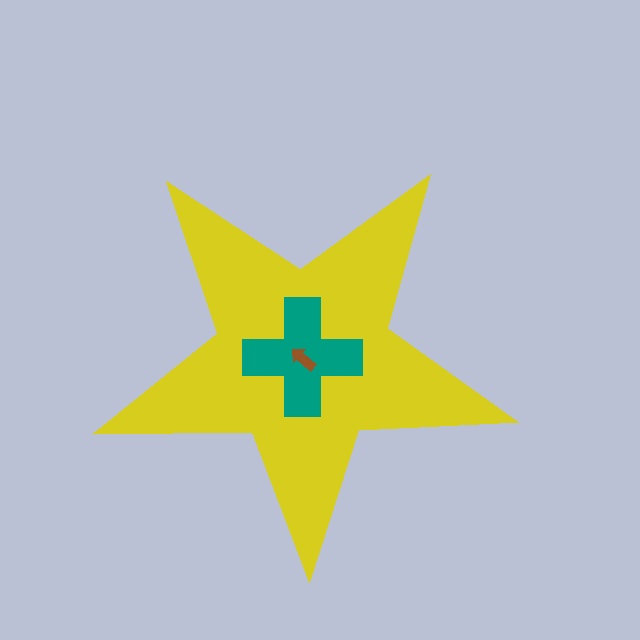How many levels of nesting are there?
3.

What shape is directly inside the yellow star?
The teal cross.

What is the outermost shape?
The yellow star.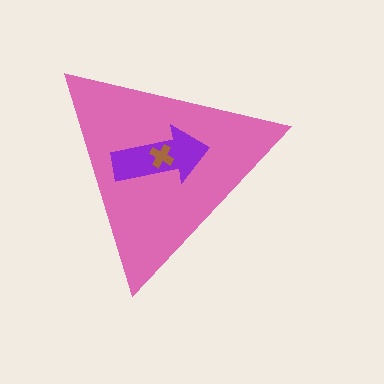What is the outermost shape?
The pink triangle.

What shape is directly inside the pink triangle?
The purple arrow.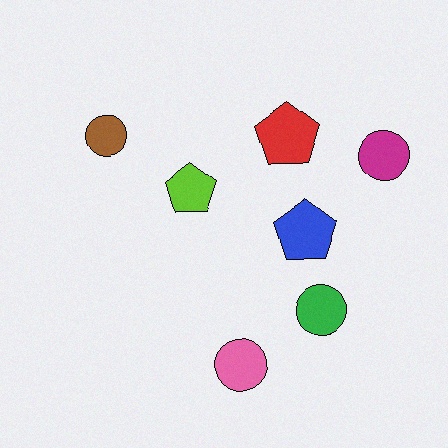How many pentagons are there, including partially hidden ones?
There are 3 pentagons.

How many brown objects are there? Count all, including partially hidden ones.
There is 1 brown object.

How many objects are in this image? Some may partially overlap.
There are 7 objects.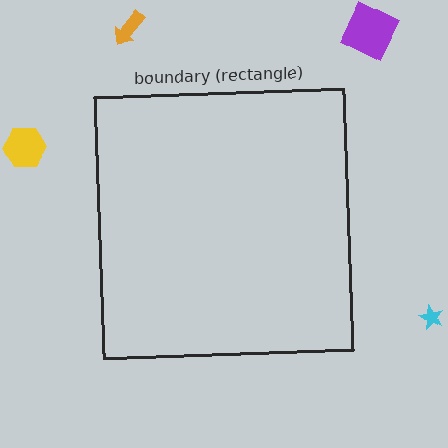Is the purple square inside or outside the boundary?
Outside.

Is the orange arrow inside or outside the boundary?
Outside.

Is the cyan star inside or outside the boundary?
Outside.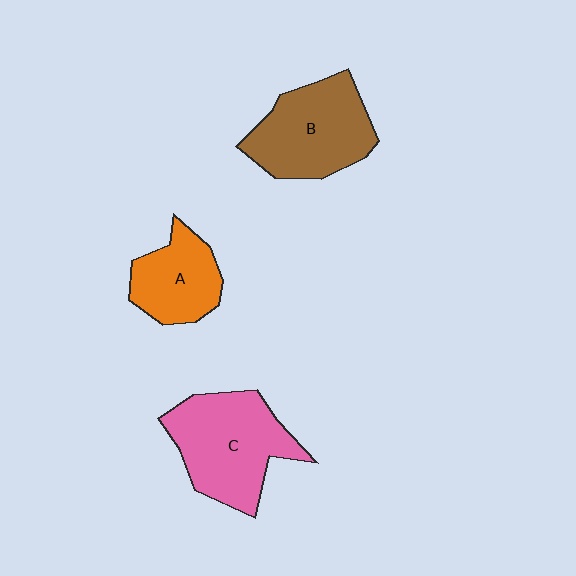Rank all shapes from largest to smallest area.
From largest to smallest: C (pink), B (brown), A (orange).